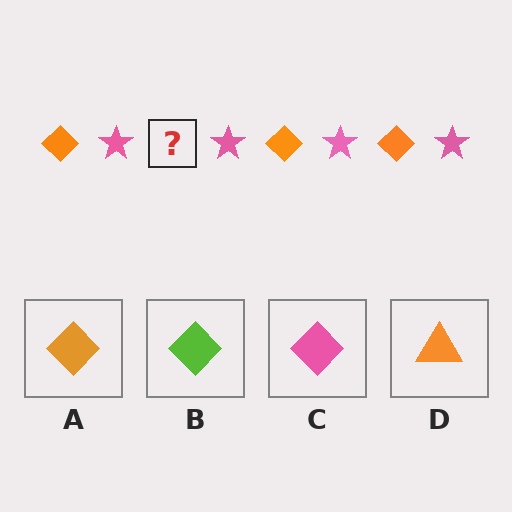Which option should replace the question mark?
Option A.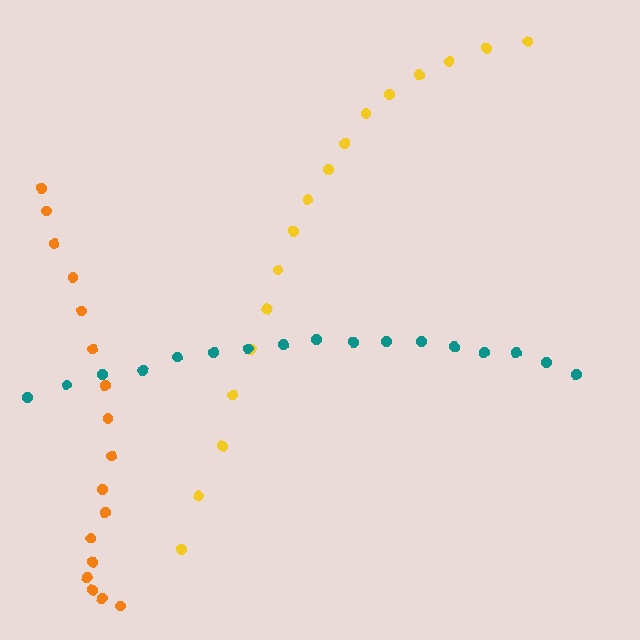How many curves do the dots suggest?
There are 3 distinct paths.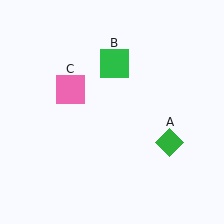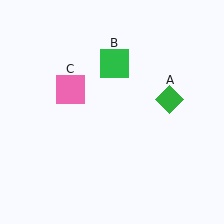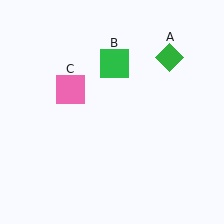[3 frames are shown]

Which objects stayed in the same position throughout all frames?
Green square (object B) and pink square (object C) remained stationary.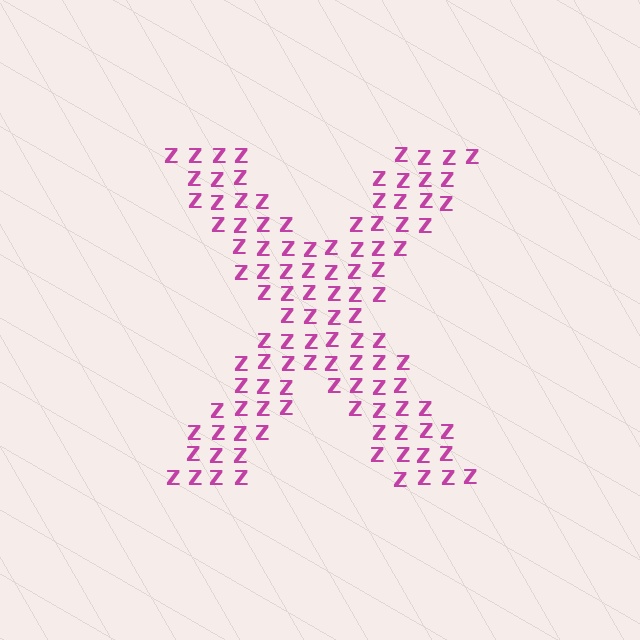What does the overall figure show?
The overall figure shows the letter X.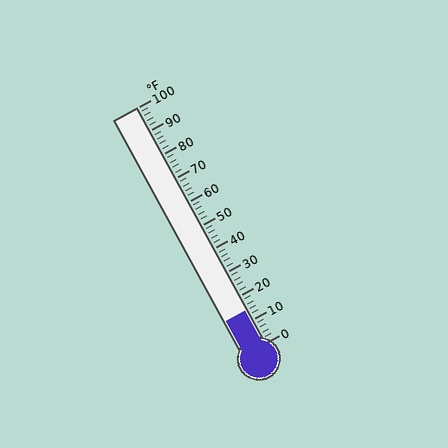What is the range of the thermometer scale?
The thermometer scale ranges from 0°F to 100°F.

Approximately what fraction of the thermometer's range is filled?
The thermometer is filled to approximately 15% of its range.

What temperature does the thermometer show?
The thermometer shows approximately 14°F.